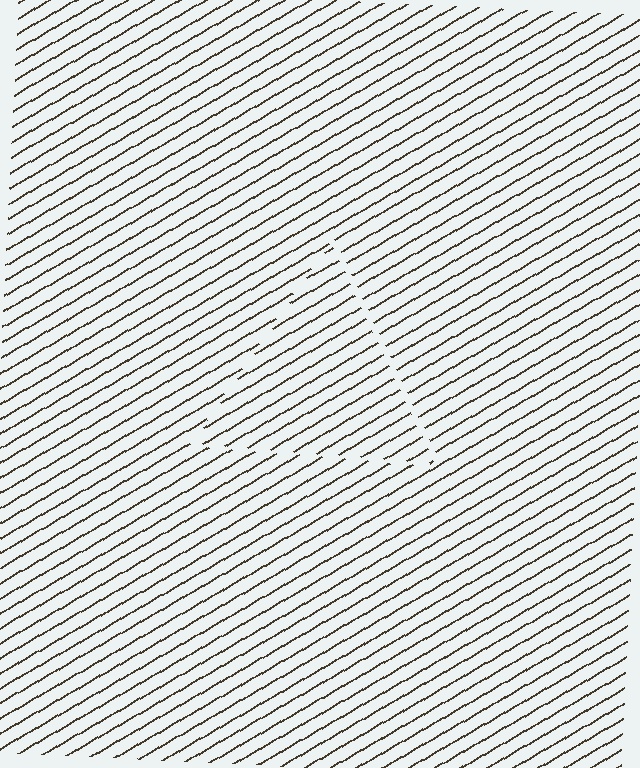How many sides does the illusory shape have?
3 sides — the line-ends trace a triangle.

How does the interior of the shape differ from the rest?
The interior of the shape contains the same grating, shifted by half a period — the contour is defined by the phase discontinuity where line-ends from the inner and outer gratings abut.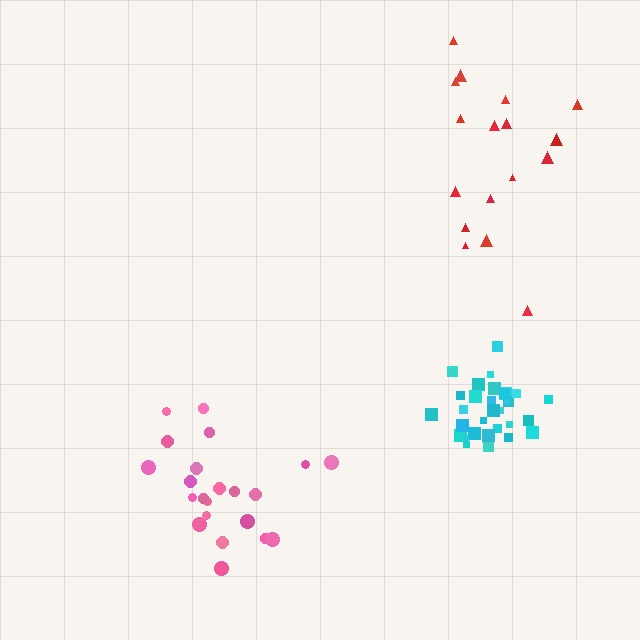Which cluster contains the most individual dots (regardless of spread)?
Cyan (33).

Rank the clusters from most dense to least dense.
cyan, pink, red.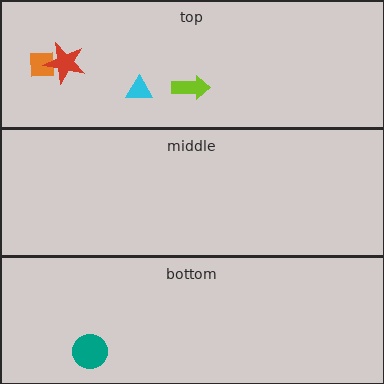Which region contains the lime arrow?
The top region.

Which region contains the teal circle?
The bottom region.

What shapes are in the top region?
The orange square, the red star, the cyan triangle, the lime arrow.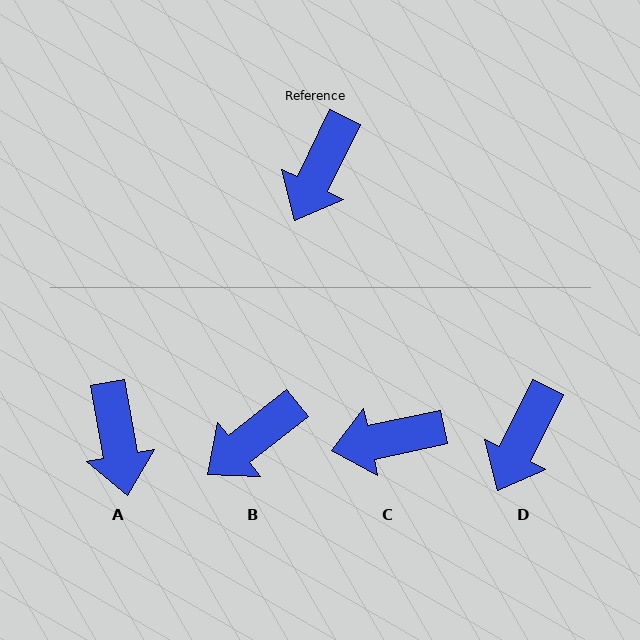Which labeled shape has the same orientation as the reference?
D.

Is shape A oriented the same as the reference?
No, it is off by about 36 degrees.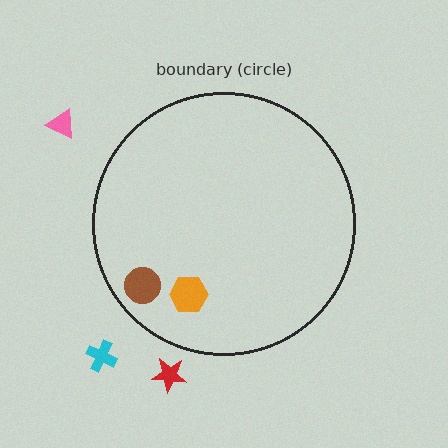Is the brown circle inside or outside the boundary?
Inside.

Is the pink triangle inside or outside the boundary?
Outside.